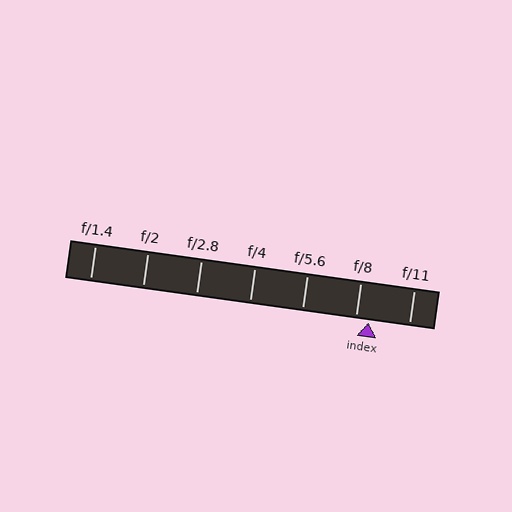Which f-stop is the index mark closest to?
The index mark is closest to f/8.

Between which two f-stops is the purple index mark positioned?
The index mark is between f/8 and f/11.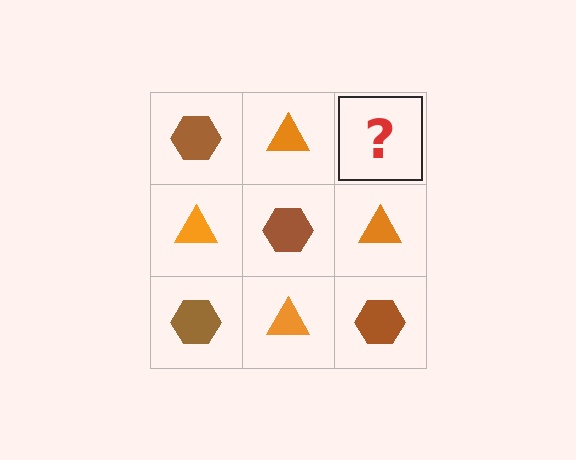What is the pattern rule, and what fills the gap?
The rule is that it alternates brown hexagon and orange triangle in a checkerboard pattern. The gap should be filled with a brown hexagon.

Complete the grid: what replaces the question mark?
The question mark should be replaced with a brown hexagon.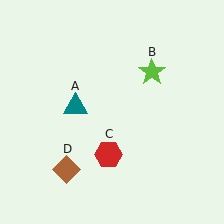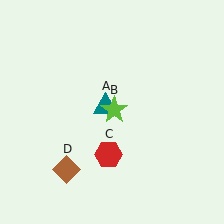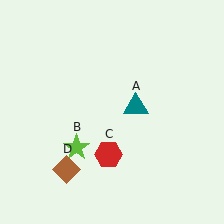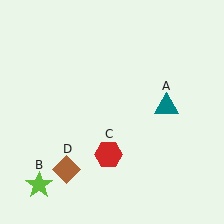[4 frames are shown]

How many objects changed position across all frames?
2 objects changed position: teal triangle (object A), lime star (object B).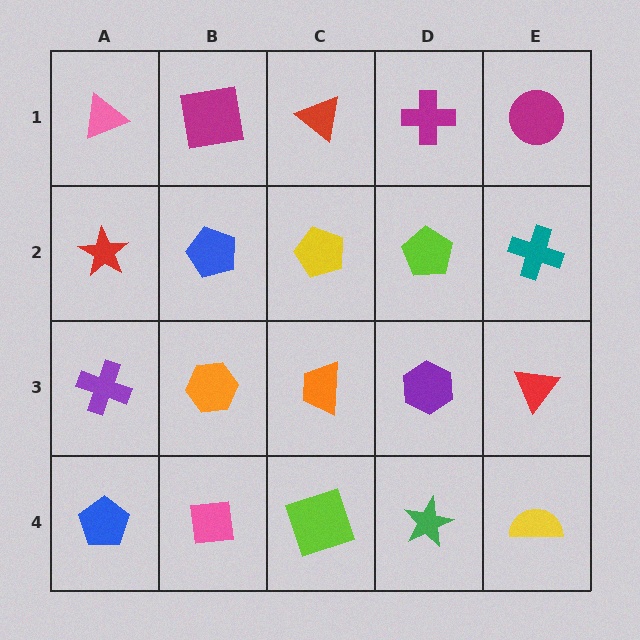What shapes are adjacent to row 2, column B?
A magenta square (row 1, column B), an orange hexagon (row 3, column B), a red star (row 2, column A), a yellow pentagon (row 2, column C).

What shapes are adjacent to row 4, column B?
An orange hexagon (row 3, column B), a blue pentagon (row 4, column A), a lime square (row 4, column C).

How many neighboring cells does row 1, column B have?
3.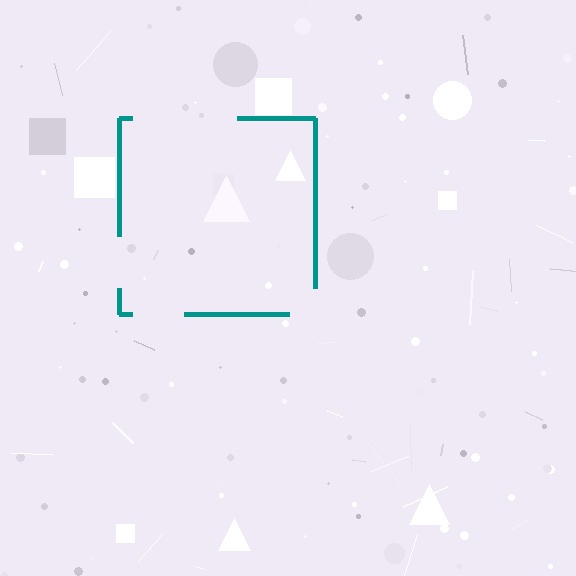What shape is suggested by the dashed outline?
The dashed outline suggests a square.